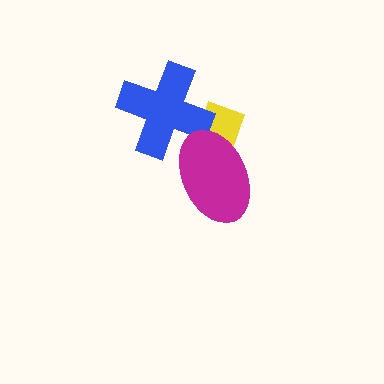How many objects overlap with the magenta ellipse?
2 objects overlap with the magenta ellipse.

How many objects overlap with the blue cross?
2 objects overlap with the blue cross.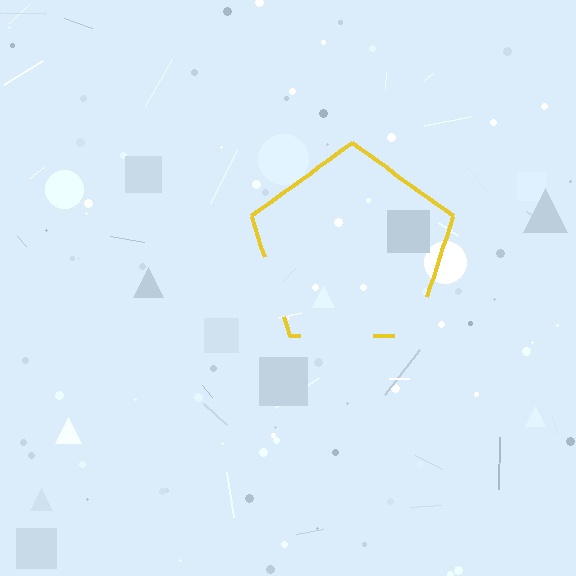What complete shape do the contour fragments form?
The contour fragments form a pentagon.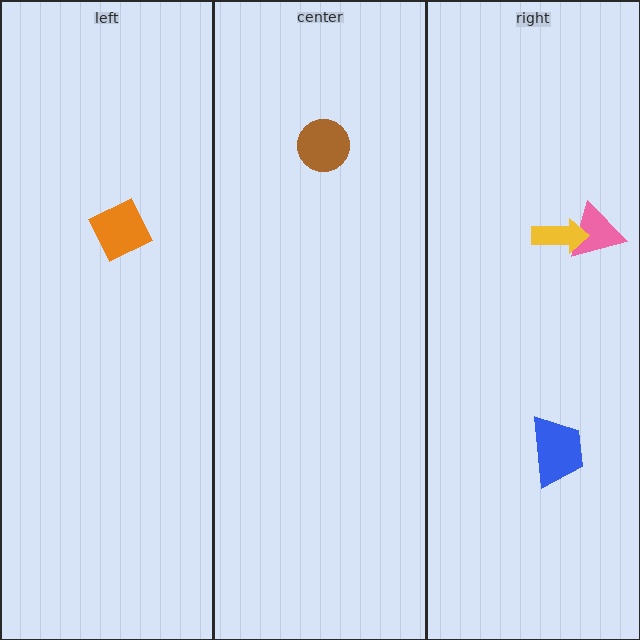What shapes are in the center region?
The brown circle.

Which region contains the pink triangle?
The right region.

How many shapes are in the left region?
1.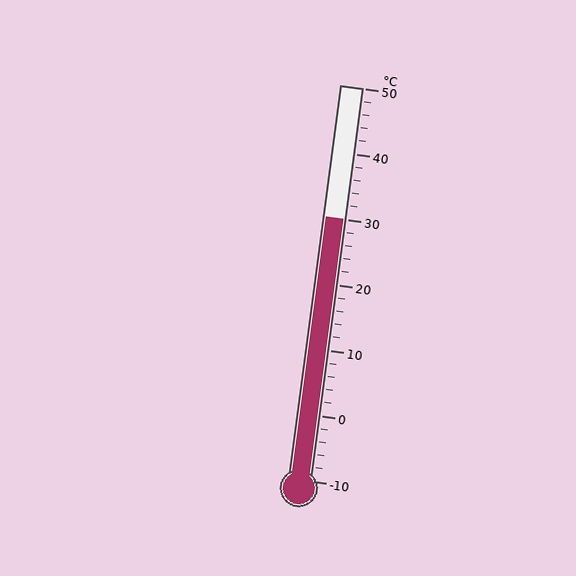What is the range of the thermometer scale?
The thermometer scale ranges from -10°C to 50°C.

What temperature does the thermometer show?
The thermometer shows approximately 30°C.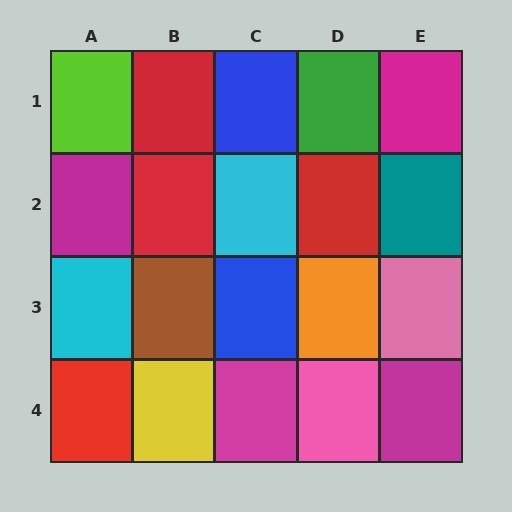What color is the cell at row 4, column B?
Yellow.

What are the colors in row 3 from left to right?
Cyan, brown, blue, orange, pink.